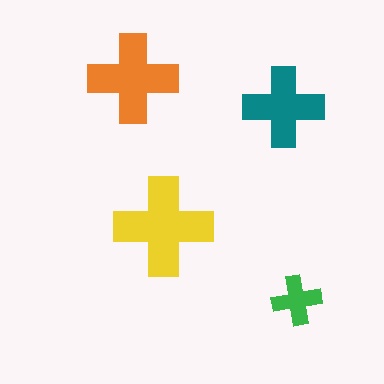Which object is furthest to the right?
The green cross is rightmost.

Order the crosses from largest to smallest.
the yellow one, the orange one, the teal one, the green one.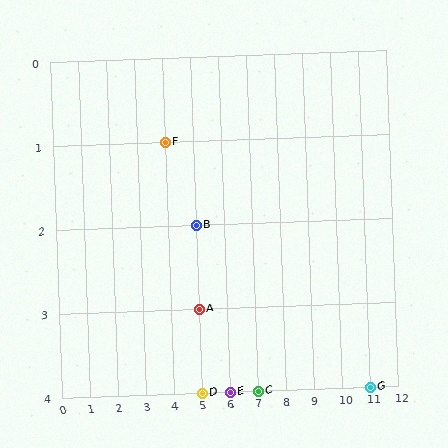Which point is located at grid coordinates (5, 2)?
Point B is at (5, 2).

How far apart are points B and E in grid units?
Points B and E are 1 column and 2 rows apart (about 2.2 grid units diagonally).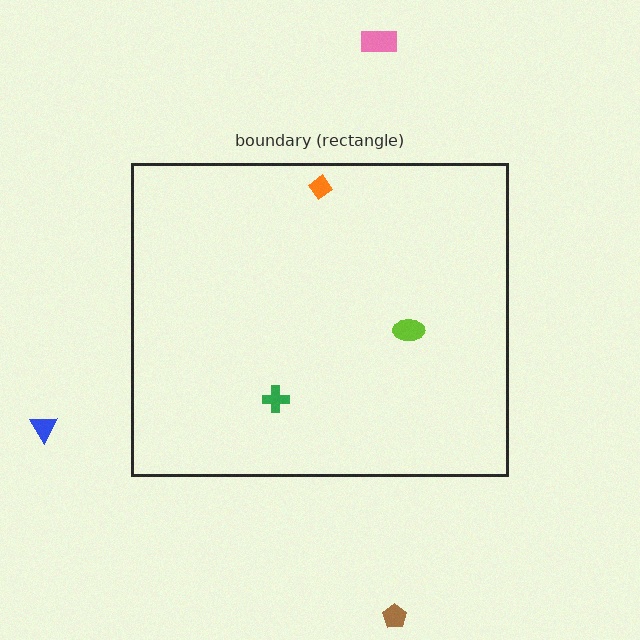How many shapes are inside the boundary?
3 inside, 3 outside.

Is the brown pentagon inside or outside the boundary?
Outside.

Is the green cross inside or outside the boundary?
Inside.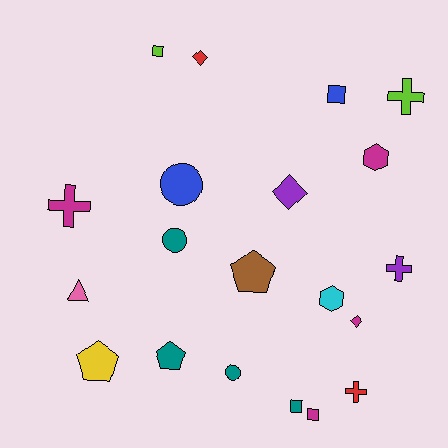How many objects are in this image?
There are 20 objects.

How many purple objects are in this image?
There are 2 purple objects.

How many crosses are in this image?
There are 4 crosses.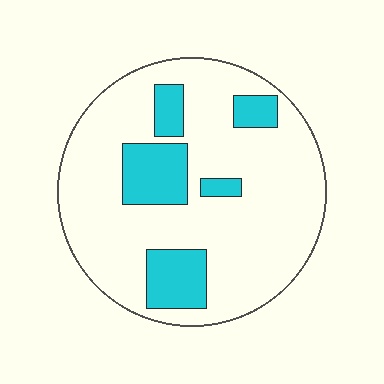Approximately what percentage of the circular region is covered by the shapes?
Approximately 20%.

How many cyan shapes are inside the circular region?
5.